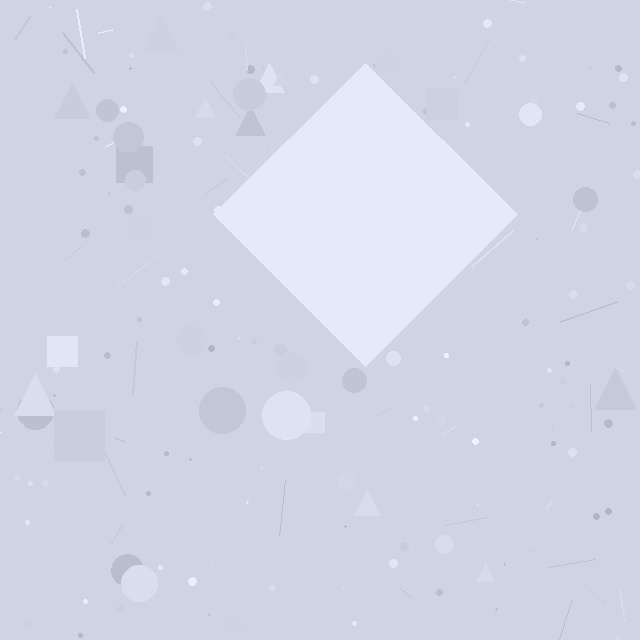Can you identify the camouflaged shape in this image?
The camouflaged shape is a diamond.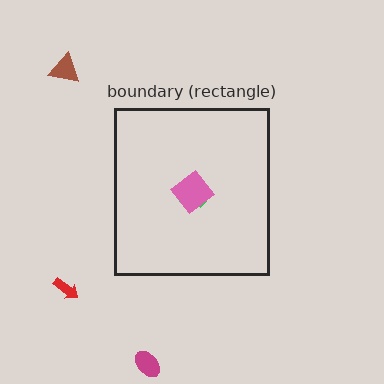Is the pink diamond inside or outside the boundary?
Inside.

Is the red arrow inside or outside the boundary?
Outside.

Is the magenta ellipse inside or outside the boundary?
Outside.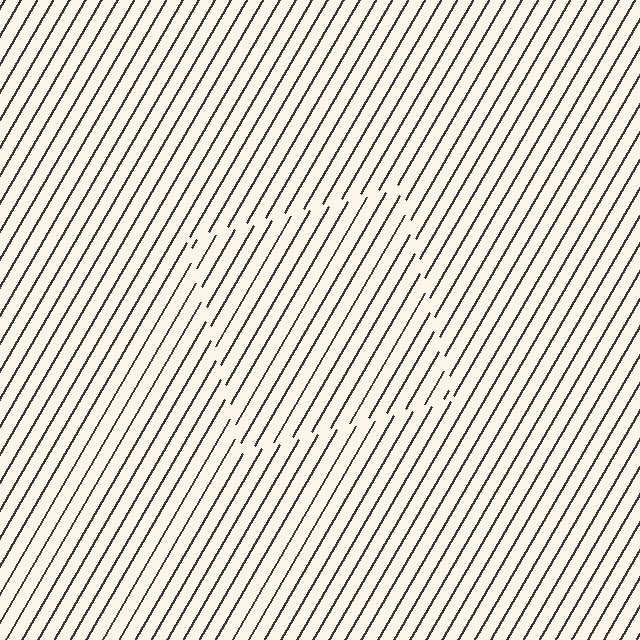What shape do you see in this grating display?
An illusory square. The interior of the shape contains the same grating, shifted by half a period — the contour is defined by the phase discontinuity where line-ends from the inner and outer gratings abut.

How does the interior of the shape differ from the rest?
The interior of the shape contains the same grating, shifted by half a period — the contour is defined by the phase discontinuity where line-ends from the inner and outer gratings abut.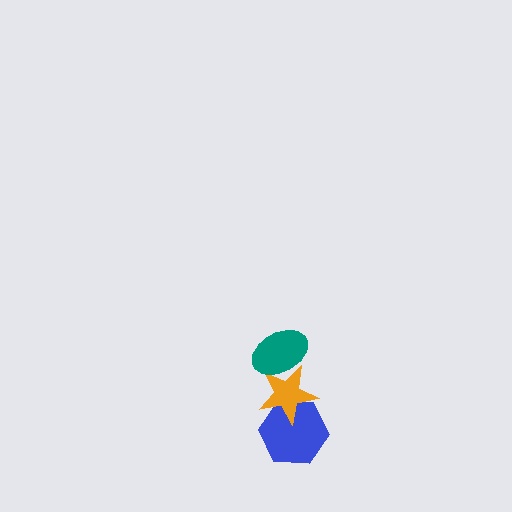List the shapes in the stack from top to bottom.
From top to bottom: the teal ellipse, the orange star, the blue hexagon.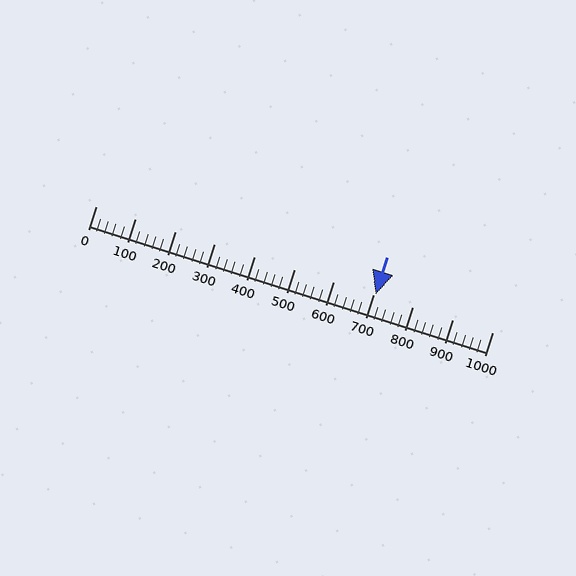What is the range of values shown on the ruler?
The ruler shows values from 0 to 1000.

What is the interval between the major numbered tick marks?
The major tick marks are spaced 100 units apart.